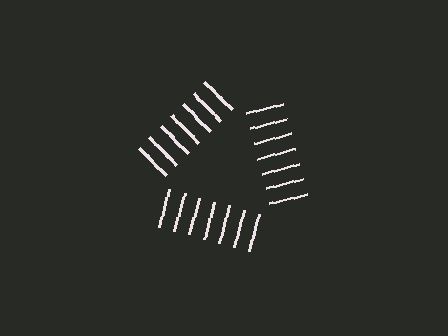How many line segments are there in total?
21 — 7 along each of the 3 edges.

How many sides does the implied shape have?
3 sides — the line-ends trace a triangle.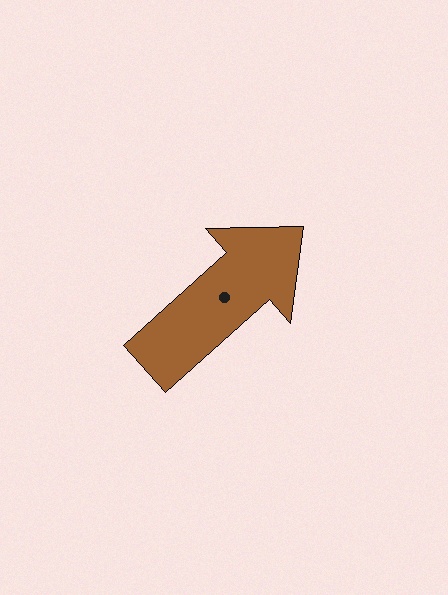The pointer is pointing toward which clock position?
Roughly 2 o'clock.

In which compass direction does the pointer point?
Northeast.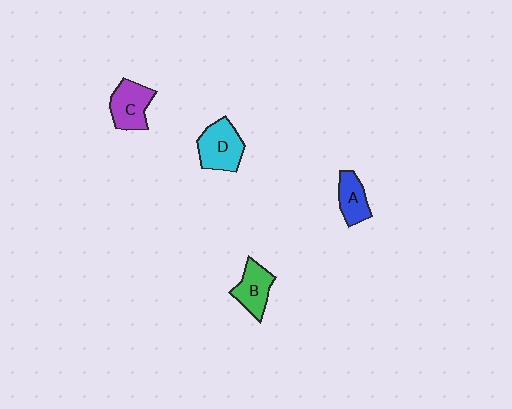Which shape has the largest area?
Shape D (cyan).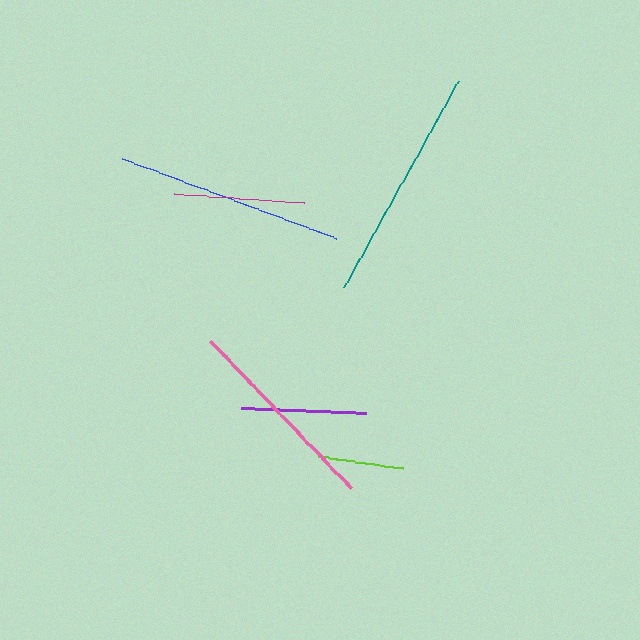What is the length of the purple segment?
The purple segment is approximately 125 pixels long.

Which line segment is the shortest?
The lime line is the shortest at approximately 87 pixels.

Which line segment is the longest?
The teal line is the longest at approximately 235 pixels.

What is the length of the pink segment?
The pink segment is approximately 205 pixels long.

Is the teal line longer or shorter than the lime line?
The teal line is longer than the lime line.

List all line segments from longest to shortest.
From longest to shortest: teal, blue, pink, magenta, purple, lime.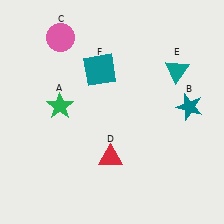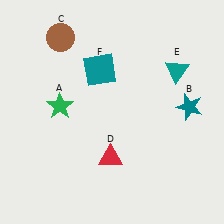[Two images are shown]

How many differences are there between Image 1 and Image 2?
There is 1 difference between the two images.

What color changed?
The circle (C) changed from pink in Image 1 to brown in Image 2.